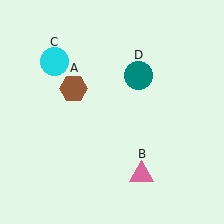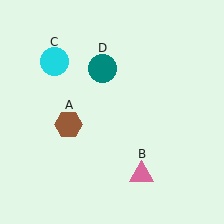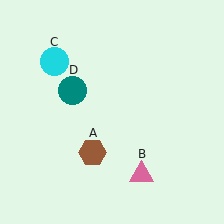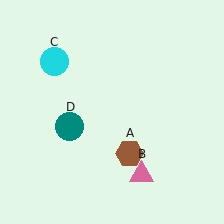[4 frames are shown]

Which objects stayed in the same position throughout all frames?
Pink triangle (object B) and cyan circle (object C) remained stationary.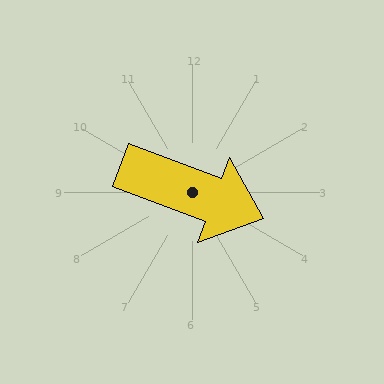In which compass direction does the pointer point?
East.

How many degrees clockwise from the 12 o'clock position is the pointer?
Approximately 110 degrees.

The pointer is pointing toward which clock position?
Roughly 4 o'clock.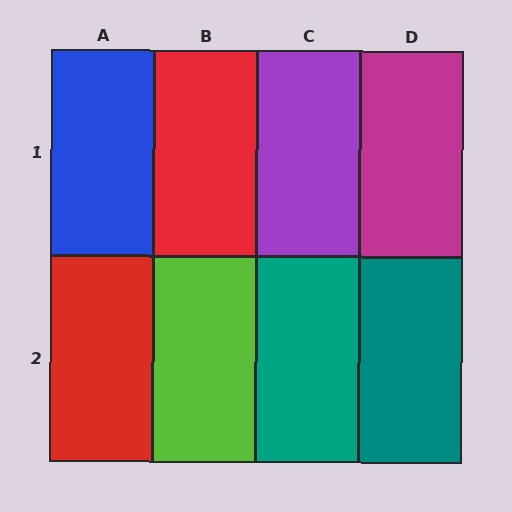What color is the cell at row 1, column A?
Blue.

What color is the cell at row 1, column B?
Red.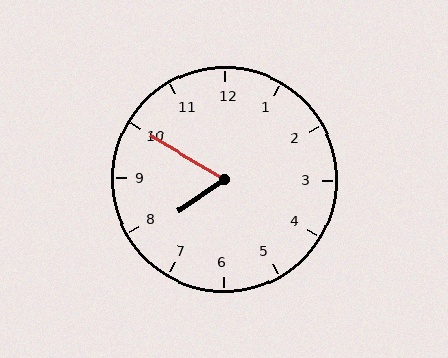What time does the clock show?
7:50.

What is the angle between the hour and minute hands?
Approximately 65 degrees.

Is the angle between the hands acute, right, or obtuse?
It is acute.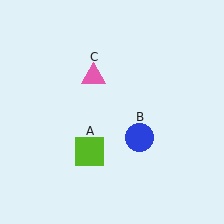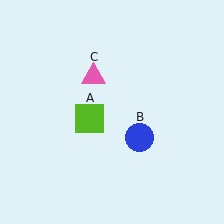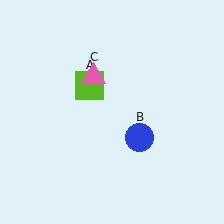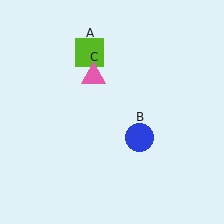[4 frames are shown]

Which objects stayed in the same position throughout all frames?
Blue circle (object B) and pink triangle (object C) remained stationary.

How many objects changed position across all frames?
1 object changed position: lime square (object A).